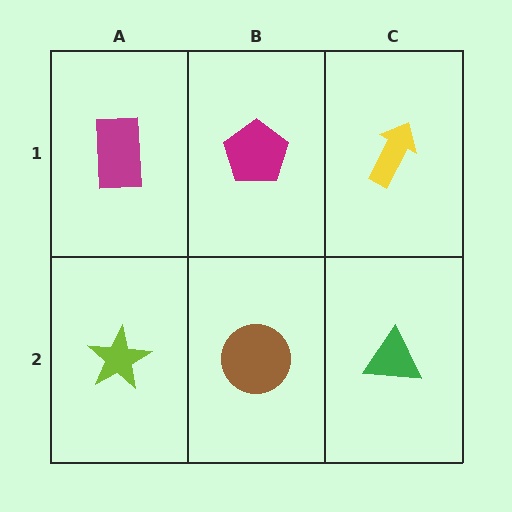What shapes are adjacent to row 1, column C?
A green triangle (row 2, column C), a magenta pentagon (row 1, column B).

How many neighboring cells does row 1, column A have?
2.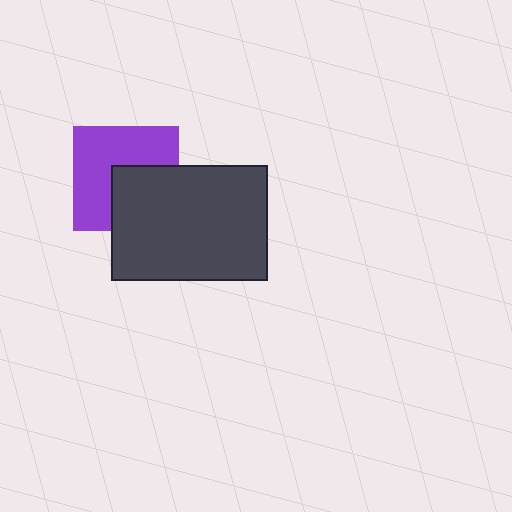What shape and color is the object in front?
The object in front is a dark gray rectangle.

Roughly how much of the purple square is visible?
About half of it is visible (roughly 60%).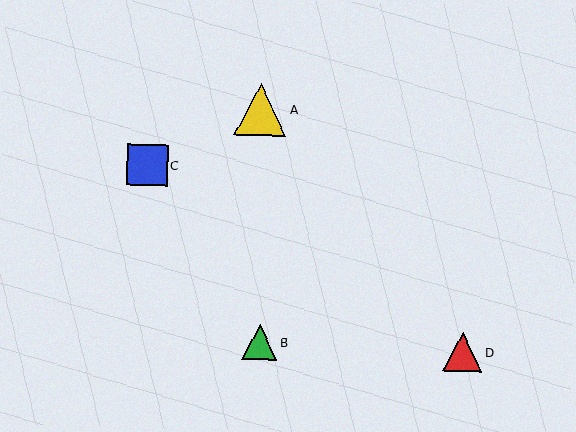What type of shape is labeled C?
Shape C is a blue square.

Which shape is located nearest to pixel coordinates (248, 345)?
The green triangle (labeled B) at (260, 342) is nearest to that location.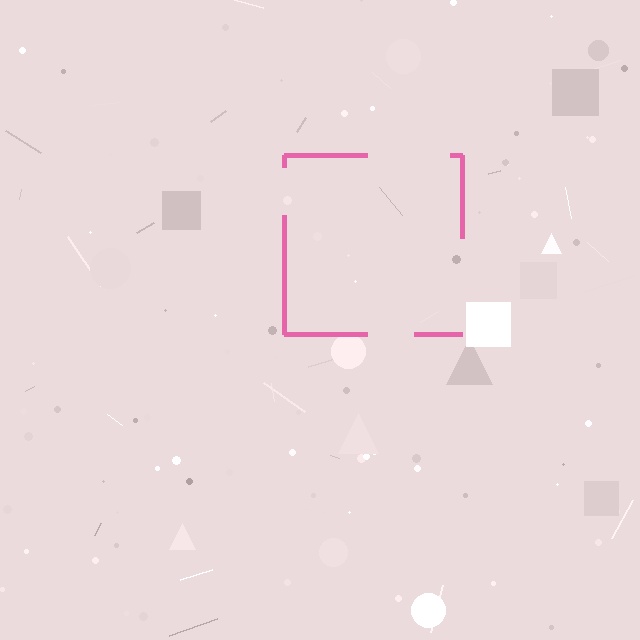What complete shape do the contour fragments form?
The contour fragments form a square.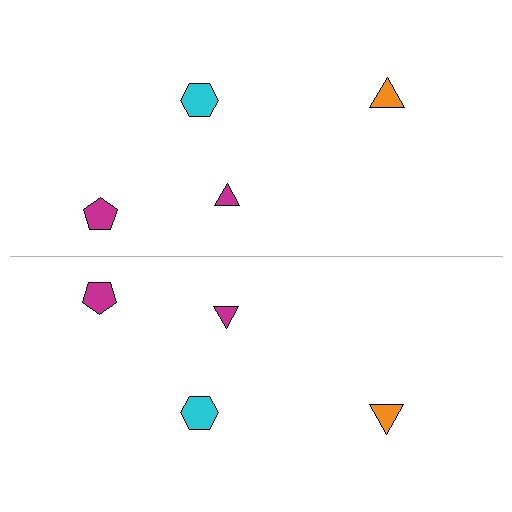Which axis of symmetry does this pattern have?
The pattern has a horizontal axis of symmetry running through the center of the image.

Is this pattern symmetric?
Yes, this pattern has bilateral (reflection) symmetry.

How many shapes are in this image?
There are 8 shapes in this image.